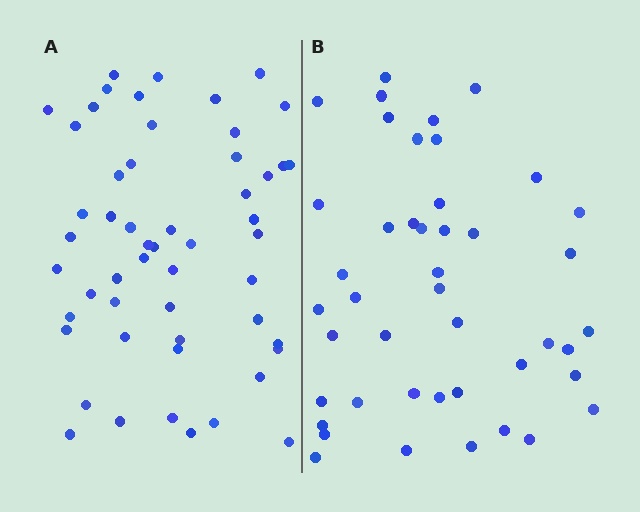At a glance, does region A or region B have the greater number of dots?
Region A (the left region) has more dots.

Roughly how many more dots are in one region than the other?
Region A has roughly 8 or so more dots than region B.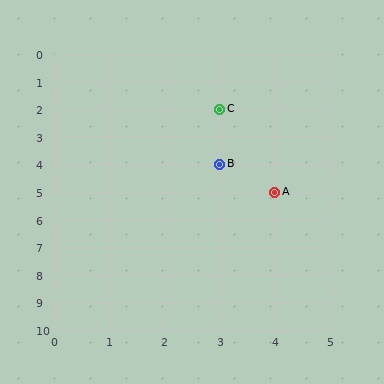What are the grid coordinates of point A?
Point A is at grid coordinates (4, 5).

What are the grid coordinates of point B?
Point B is at grid coordinates (3, 4).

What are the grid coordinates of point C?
Point C is at grid coordinates (3, 2).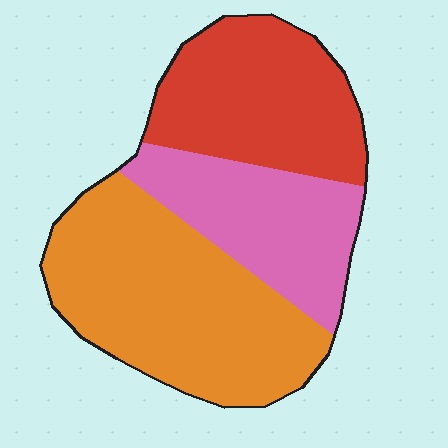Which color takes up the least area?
Pink, at roughly 25%.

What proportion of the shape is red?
Red takes up about one third (1/3) of the shape.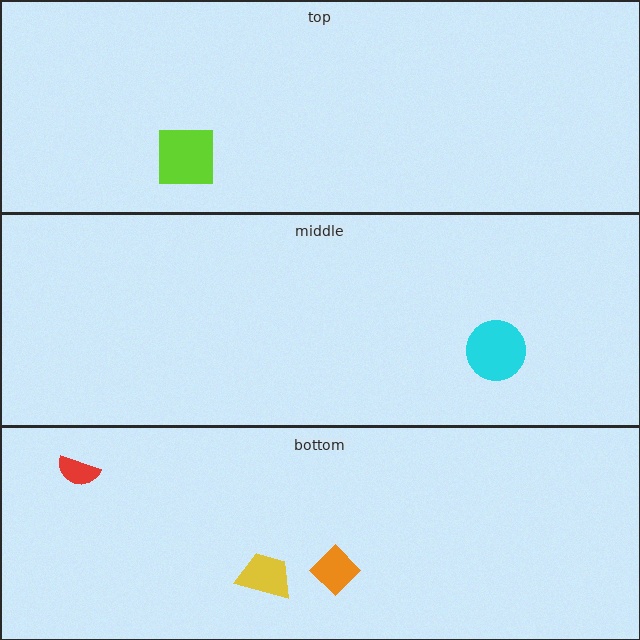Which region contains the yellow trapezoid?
The bottom region.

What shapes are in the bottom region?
The red semicircle, the orange diamond, the yellow trapezoid.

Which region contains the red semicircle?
The bottom region.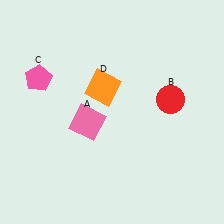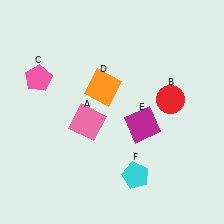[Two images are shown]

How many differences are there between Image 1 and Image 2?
There are 2 differences between the two images.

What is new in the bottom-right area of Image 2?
A magenta square (E) was added in the bottom-right area of Image 2.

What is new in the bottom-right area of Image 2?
A cyan pentagon (F) was added in the bottom-right area of Image 2.